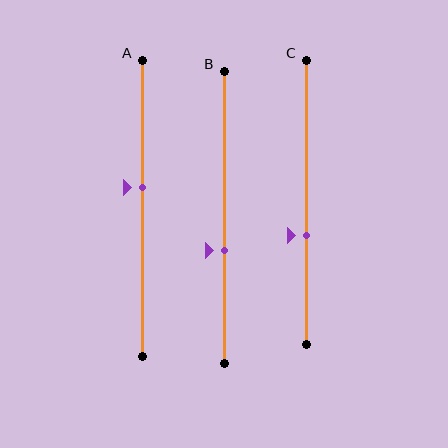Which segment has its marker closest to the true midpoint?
Segment A has its marker closest to the true midpoint.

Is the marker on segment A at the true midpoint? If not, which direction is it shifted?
No, the marker on segment A is shifted upward by about 7% of the segment length.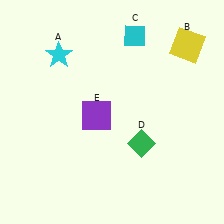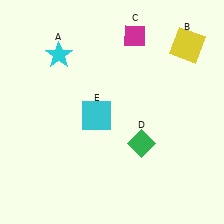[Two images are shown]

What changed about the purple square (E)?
In Image 1, E is purple. In Image 2, it changed to cyan.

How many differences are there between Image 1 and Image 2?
There are 2 differences between the two images.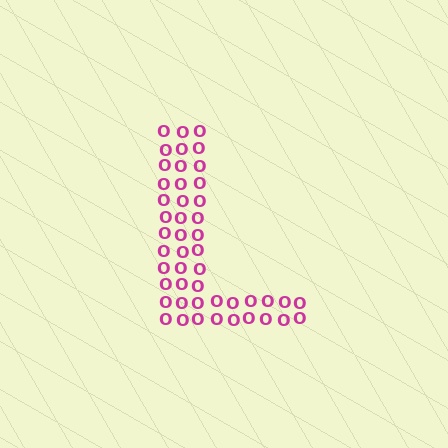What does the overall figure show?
The overall figure shows the letter L.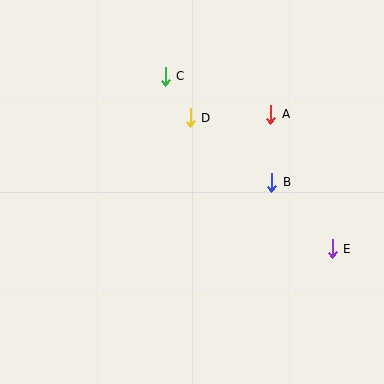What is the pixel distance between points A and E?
The distance between A and E is 148 pixels.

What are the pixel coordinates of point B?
Point B is at (272, 182).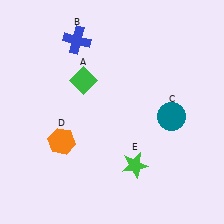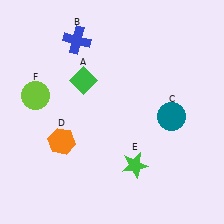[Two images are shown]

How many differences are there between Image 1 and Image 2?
There is 1 difference between the two images.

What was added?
A lime circle (F) was added in Image 2.